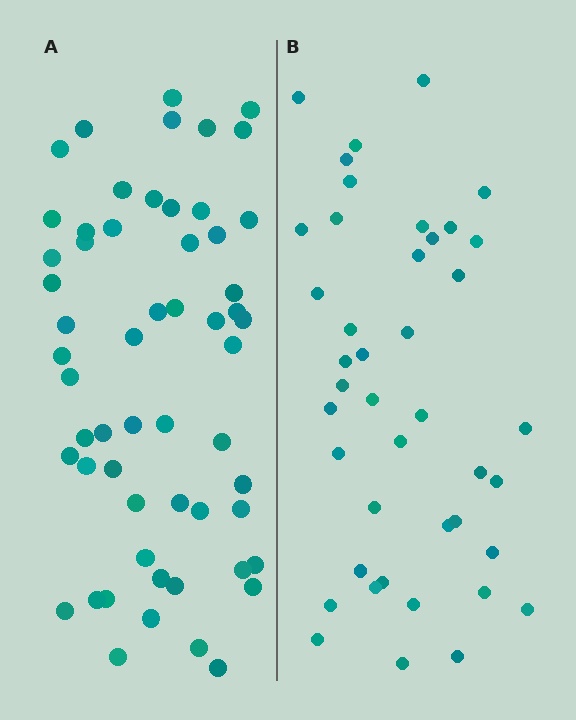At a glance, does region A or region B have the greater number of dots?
Region A (the left region) has more dots.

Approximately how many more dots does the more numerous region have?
Region A has approximately 15 more dots than region B.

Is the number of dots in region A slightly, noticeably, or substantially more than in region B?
Region A has noticeably more, but not dramatically so. The ratio is roughly 1.4 to 1.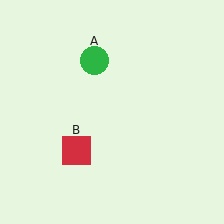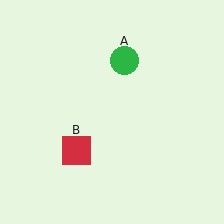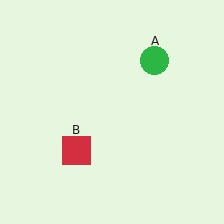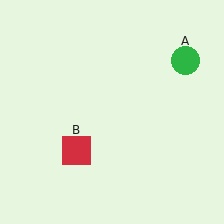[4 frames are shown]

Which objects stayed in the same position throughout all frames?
Red square (object B) remained stationary.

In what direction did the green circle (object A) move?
The green circle (object A) moved right.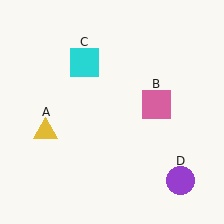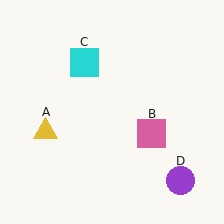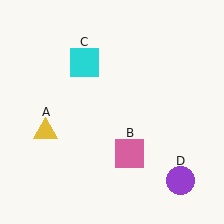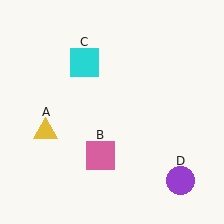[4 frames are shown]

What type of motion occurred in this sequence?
The pink square (object B) rotated clockwise around the center of the scene.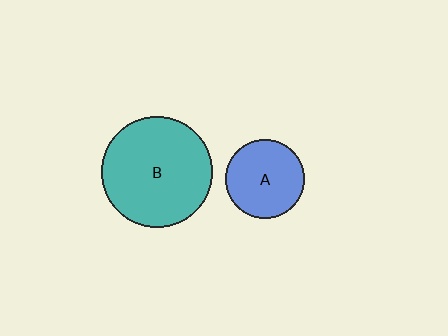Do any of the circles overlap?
No, none of the circles overlap.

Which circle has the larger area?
Circle B (teal).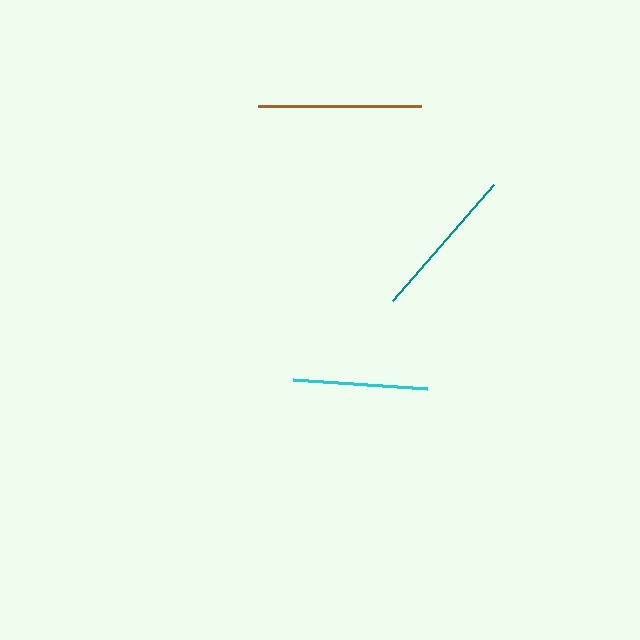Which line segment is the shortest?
The cyan line is the shortest at approximately 135 pixels.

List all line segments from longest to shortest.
From longest to shortest: brown, teal, cyan.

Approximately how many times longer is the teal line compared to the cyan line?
The teal line is approximately 1.1 times the length of the cyan line.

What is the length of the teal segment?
The teal segment is approximately 153 pixels long.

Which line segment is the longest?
The brown line is the longest at approximately 163 pixels.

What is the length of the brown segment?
The brown segment is approximately 163 pixels long.